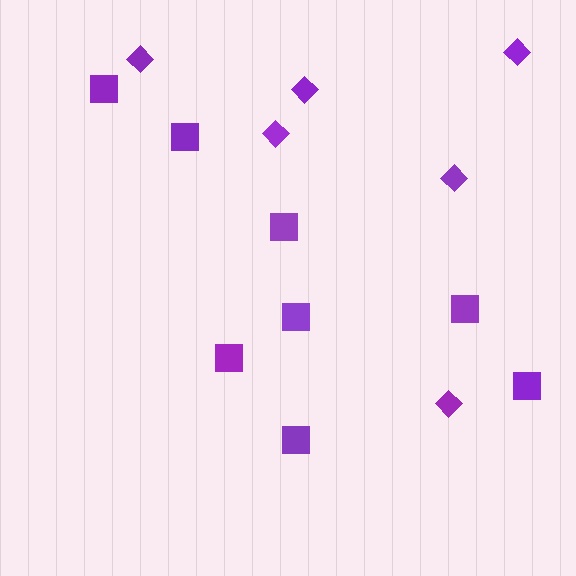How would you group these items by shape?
There are 2 groups: one group of squares (8) and one group of diamonds (6).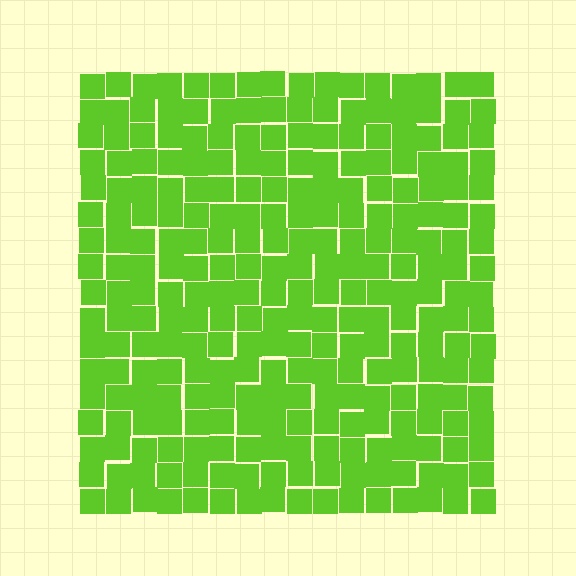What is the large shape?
The large shape is a square.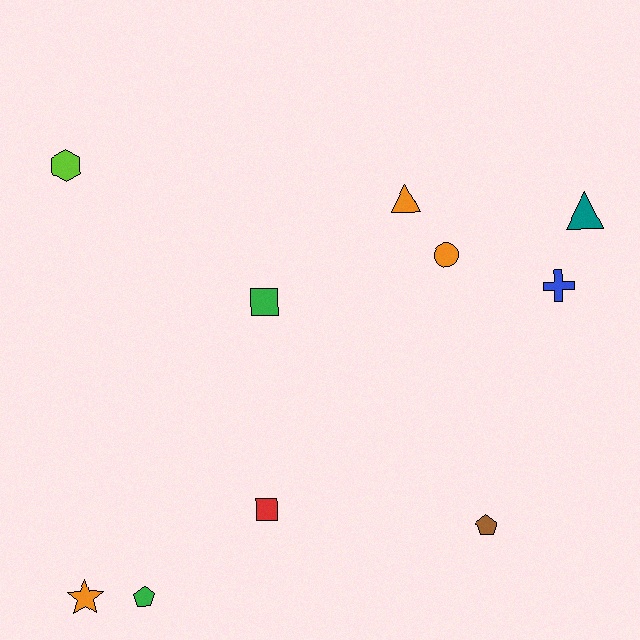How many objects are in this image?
There are 10 objects.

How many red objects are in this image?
There is 1 red object.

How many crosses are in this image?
There is 1 cross.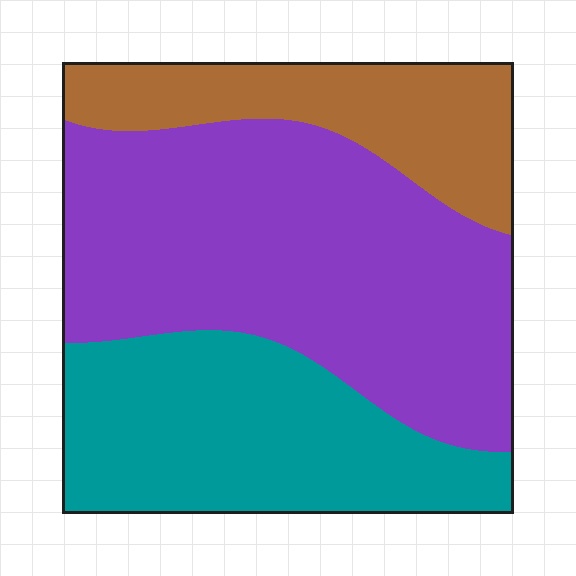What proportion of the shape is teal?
Teal takes up about one third (1/3) of the shape.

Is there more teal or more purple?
Purple.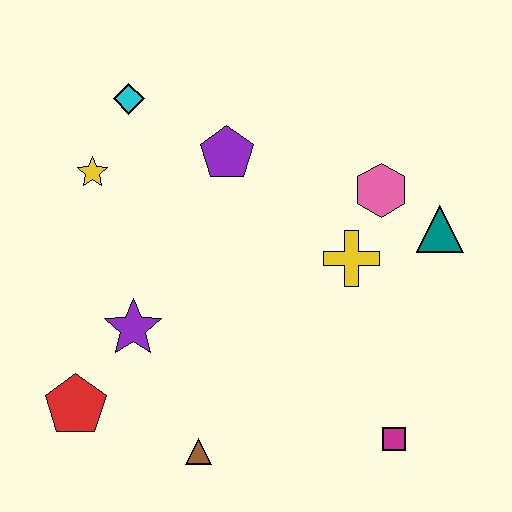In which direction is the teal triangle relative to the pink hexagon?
The teal triangle is to the right of the pink hexagon.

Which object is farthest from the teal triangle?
The red pentagon is farthest from the teal triangle.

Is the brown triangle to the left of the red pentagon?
No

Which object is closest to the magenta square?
The yellow cross is closest to the magenta square.